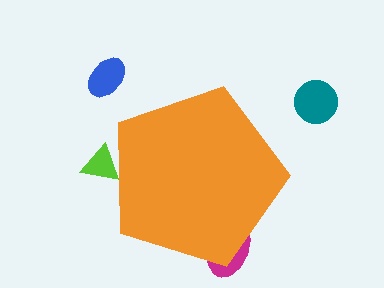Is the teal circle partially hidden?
No, the teal circle is fully visible.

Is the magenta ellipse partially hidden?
Yes, the magenta ellipse is partially hidden behind the orange pentagon.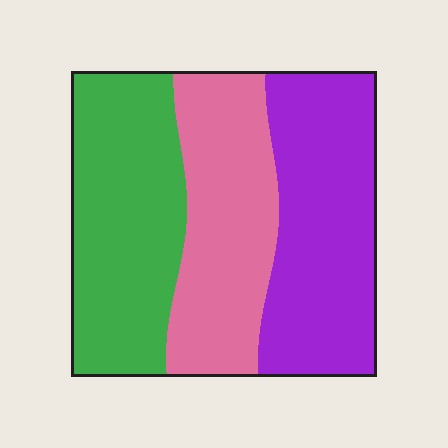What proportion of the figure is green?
Green covers around 35% of the figure.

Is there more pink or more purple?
Purple.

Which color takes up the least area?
Pink, at roughly 30%.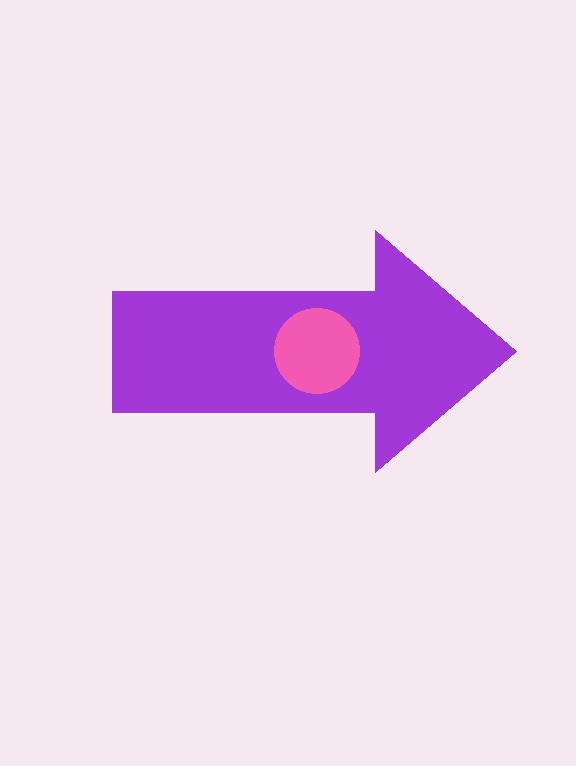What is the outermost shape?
The purple arrow.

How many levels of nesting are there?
2.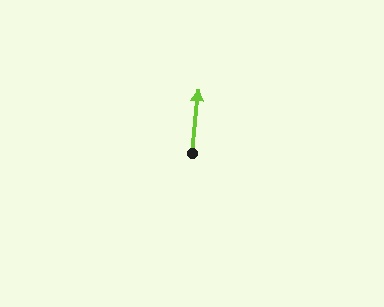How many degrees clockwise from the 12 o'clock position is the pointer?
Approximately 5 degrees.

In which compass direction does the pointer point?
North.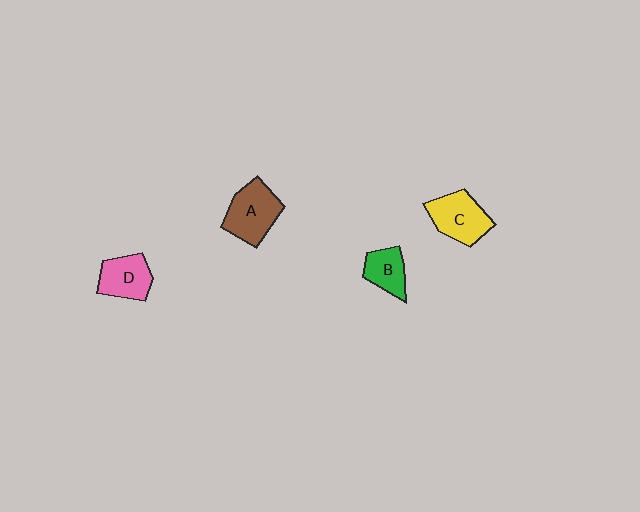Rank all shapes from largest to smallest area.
From largest to smallest: A (brown), C (yellow), D (pink), B (green).